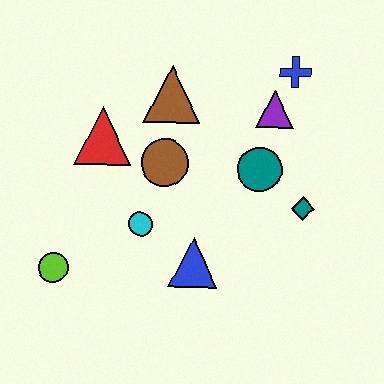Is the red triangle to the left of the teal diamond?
Yes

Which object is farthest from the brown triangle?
The lime circle is farthest from the brown triangle.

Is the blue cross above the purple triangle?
Yes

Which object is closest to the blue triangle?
The cyan circle is closest to the blue triangle.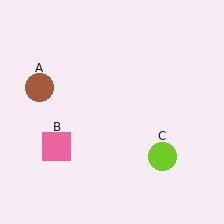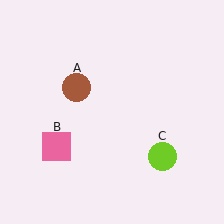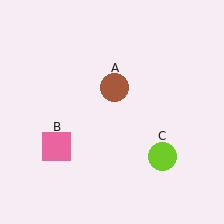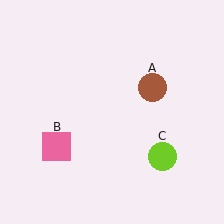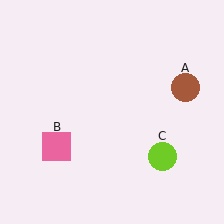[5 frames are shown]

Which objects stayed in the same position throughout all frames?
Pink square (object B) and lime circle (object C) remained stationary.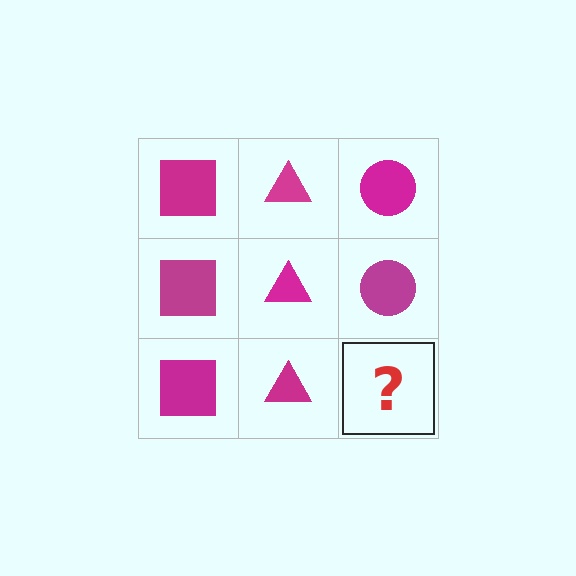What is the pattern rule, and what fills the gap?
The rule is that each column has a consistent shape. The gap should be filled with a magenta circle.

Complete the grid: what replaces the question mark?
The question mark should be replaced with a magenta circle.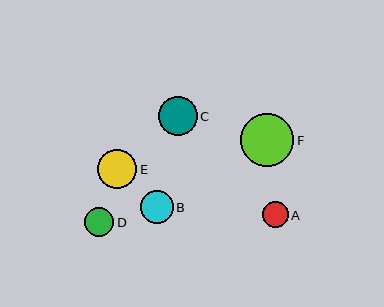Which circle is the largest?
Circle F is the largest with a size of approximately 53 pixels.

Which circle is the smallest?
Circle A is the smallest with a size of approximately 26 pixels.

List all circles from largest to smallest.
From largest to smallest: F, E, C, B, D, A.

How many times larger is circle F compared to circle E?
Circle F is approximately 1.4 times the size of circle E.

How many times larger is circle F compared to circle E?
Circle F is approximately 1.4 times the size of circle E.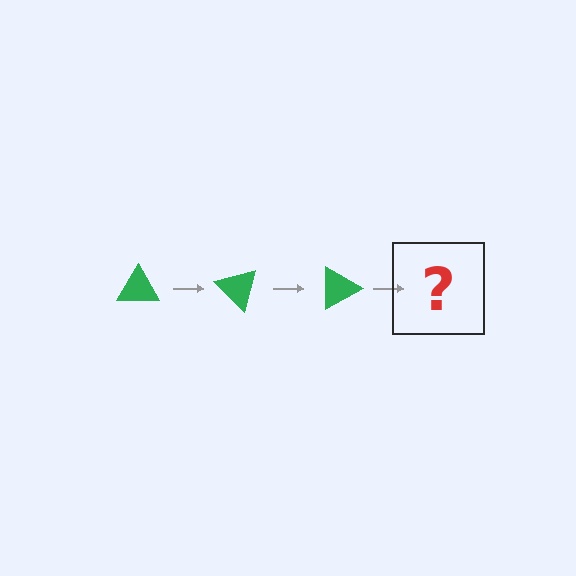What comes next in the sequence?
The next element should be a green triangle rotated 135 degrees.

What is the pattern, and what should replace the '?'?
The pattern is that the triangle rotates 45 degrees each step. The '?' should be a green triangle rotated 135 degrees.